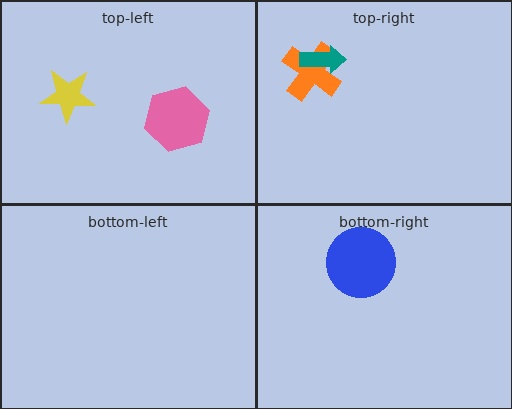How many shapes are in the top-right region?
2.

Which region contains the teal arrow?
The top-right region.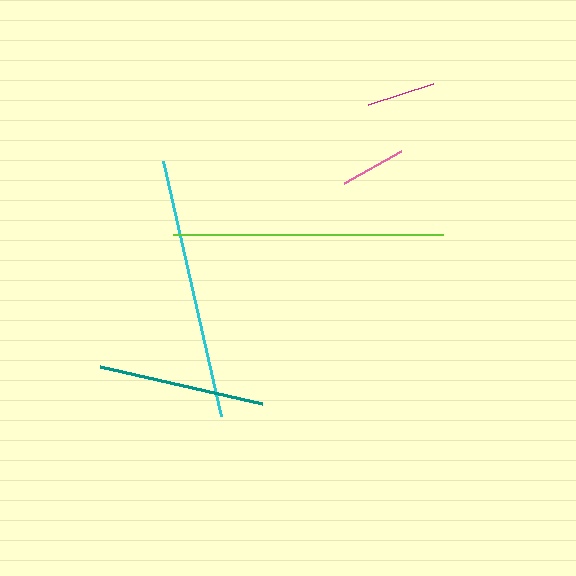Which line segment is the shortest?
The pink line is the shortest at approximately 66 pixels.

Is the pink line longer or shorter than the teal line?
The teal line is longer than the pink line.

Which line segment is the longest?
The lime line is the longest at approximately 270 pixels.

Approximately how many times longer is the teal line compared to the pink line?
The teal line is approximately 2.5 times the length of the pink line.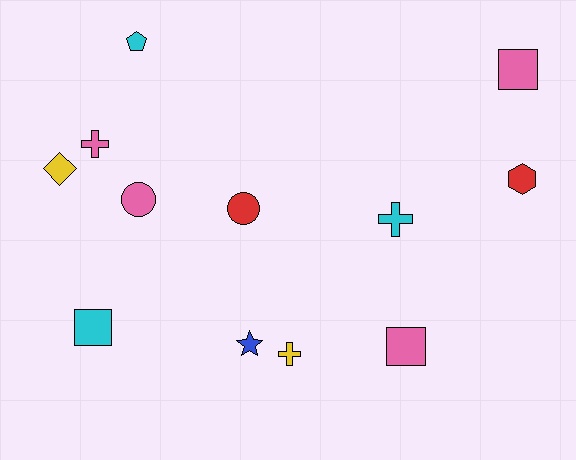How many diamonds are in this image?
There is 1 diamond.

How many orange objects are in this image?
There are no orange objects.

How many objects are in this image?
There are 12 objects.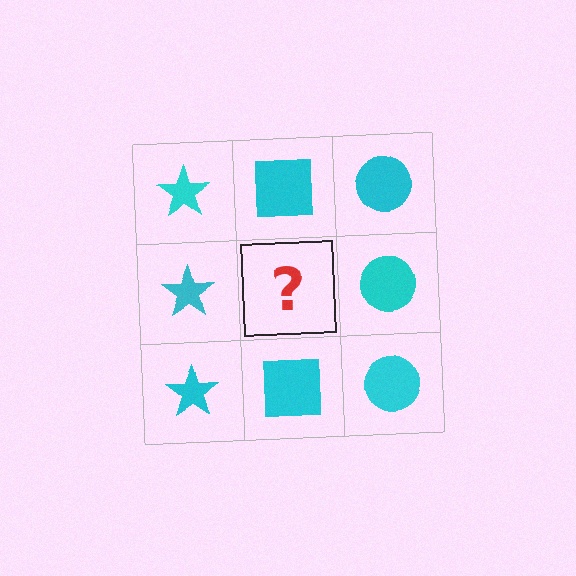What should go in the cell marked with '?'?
The missing cell should contain a cyan square.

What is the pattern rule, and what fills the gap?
The rule is that each column has a consistent shape. The gap should be filled with a cyan square.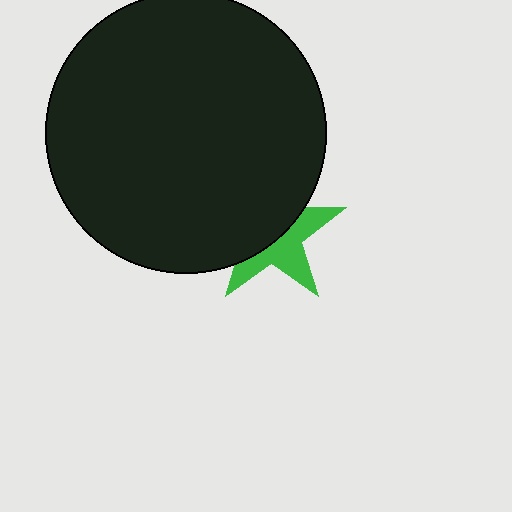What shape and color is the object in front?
The object in front is a black circle.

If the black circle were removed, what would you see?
You would see the complete green star.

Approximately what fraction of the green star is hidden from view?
Roughly 55% of the green star is hidden behind the black circle.